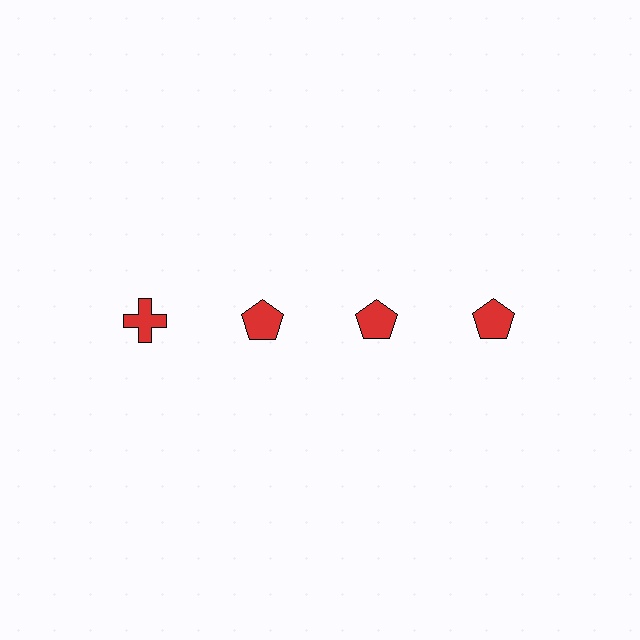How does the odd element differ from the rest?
It has a different shape: cross instead of pentagon.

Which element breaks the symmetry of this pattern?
The red cross in the top row, leftmost column breaks the symmetry. All other shapes are red pentagons.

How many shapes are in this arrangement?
There are 4 shapes arranged in a grid pattern.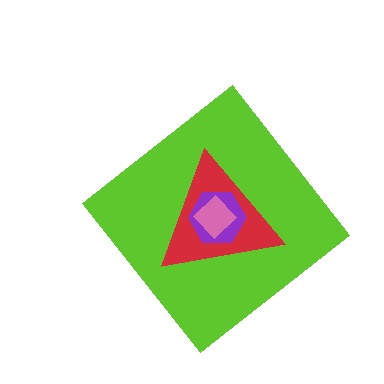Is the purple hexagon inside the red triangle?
Yes.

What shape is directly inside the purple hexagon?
The pink diamond.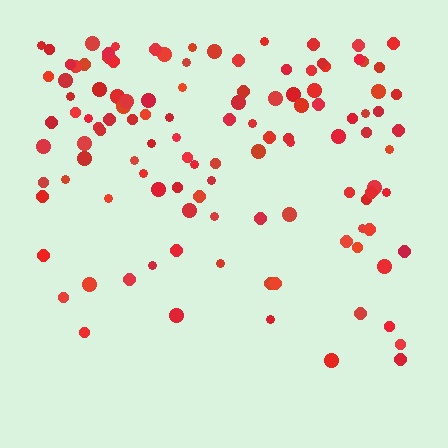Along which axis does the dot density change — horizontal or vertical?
Vertical.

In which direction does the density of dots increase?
From bottom to top, with the top side densest.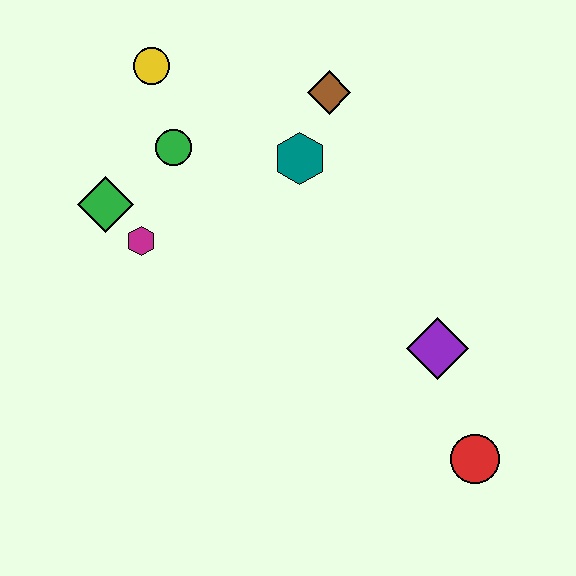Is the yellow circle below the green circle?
No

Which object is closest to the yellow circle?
The green circle is closest to the yellow circle.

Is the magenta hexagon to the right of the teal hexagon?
No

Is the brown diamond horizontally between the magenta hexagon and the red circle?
Yes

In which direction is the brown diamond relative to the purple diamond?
The brown diamond is above the purple diamond.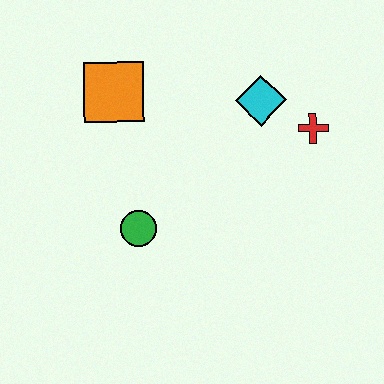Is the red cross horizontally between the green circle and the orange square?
No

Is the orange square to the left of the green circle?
Yes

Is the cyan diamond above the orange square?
No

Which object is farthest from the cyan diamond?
The green circle is farthest from the cyan diamond.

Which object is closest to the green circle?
The orange square is closest to the green circle.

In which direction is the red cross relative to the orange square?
The red cross is to the right of the orange square.